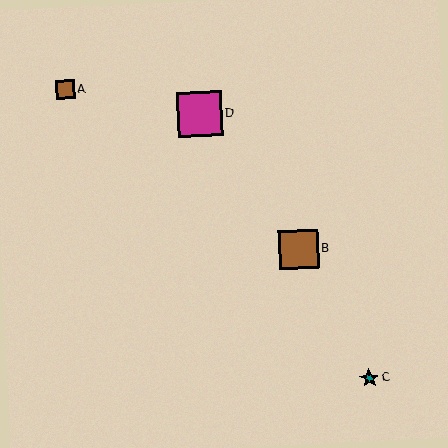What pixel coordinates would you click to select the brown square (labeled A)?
Click at (66, 89) to select the brown square A.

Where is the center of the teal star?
The center of the teal star is at (369, 379).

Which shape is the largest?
The magenta square (labeled D) is the largest.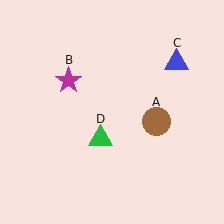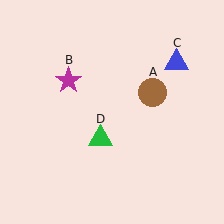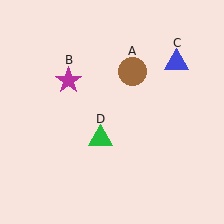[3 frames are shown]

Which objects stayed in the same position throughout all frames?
Magenta star (object B) and blue triangle (object C) and green triangle (object D) remained stationary.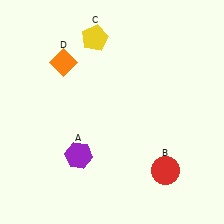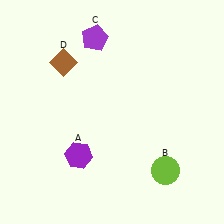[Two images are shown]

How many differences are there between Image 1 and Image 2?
There are 3 differences between the two images.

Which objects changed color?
B changed from red to lime. C changed from yellow to purple. D changed from orange to brown.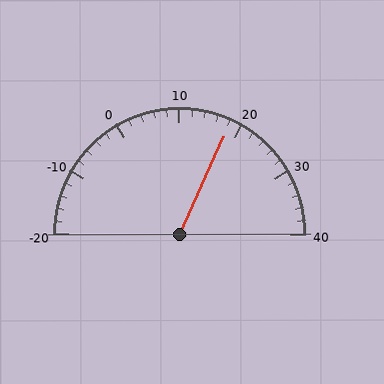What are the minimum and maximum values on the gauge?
The gauge ranges from -20 to 40.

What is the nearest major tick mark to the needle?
The nearest major tick mark is 20.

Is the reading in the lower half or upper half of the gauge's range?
The reading is in the upper half of the range (-20 to 40).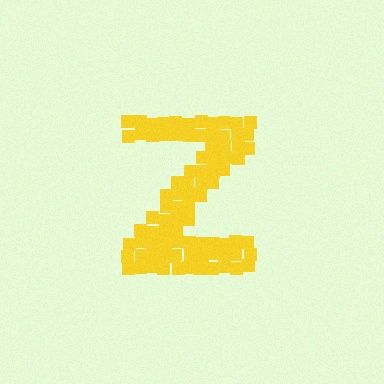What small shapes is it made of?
It is made of small squares.